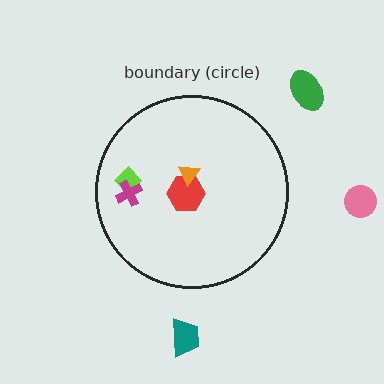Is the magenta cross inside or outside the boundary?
Inside.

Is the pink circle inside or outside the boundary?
Outside.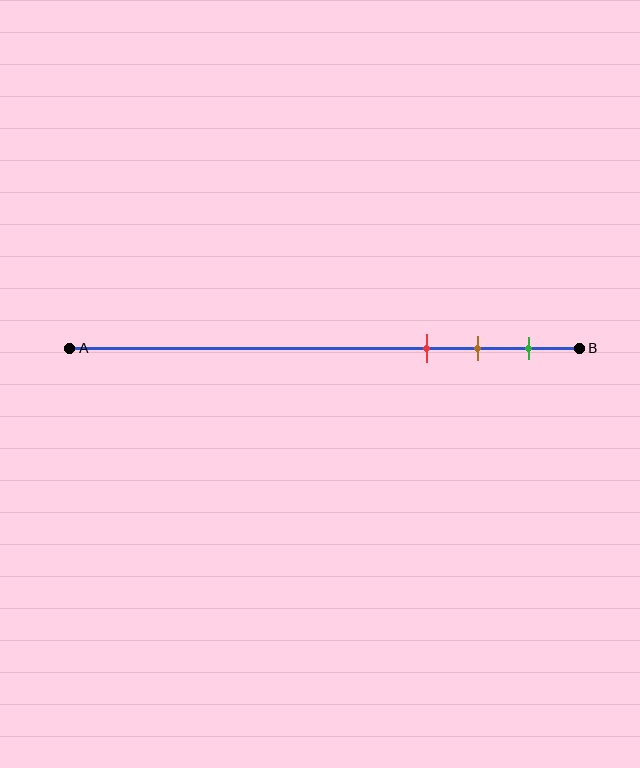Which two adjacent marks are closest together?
The brown and green marks are the closest adjacent pair.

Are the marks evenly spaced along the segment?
Yes, the marks are approximately evenly spaced.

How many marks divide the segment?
There are 3 marks dividing the segment.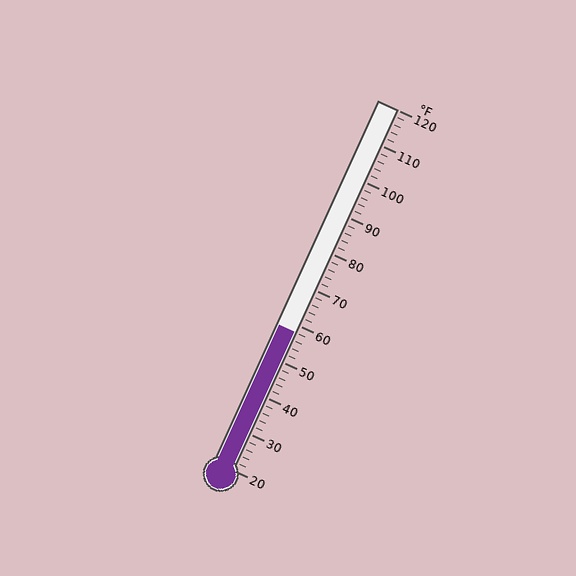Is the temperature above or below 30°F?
The temperature is above 30°F.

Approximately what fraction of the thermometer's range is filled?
The thermometer is filled to approximately 40% of its range.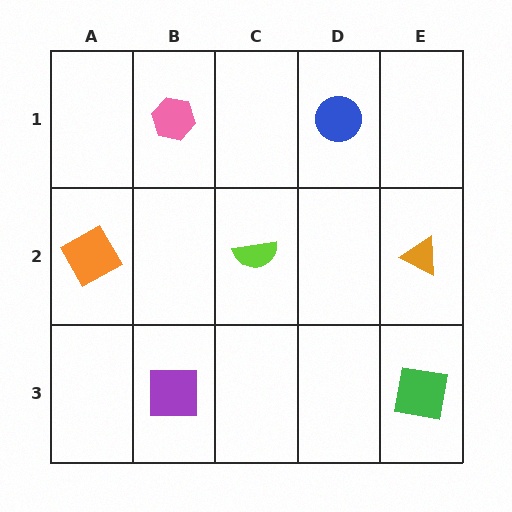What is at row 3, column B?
A purple square.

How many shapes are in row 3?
2 shapes.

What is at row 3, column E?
A green square.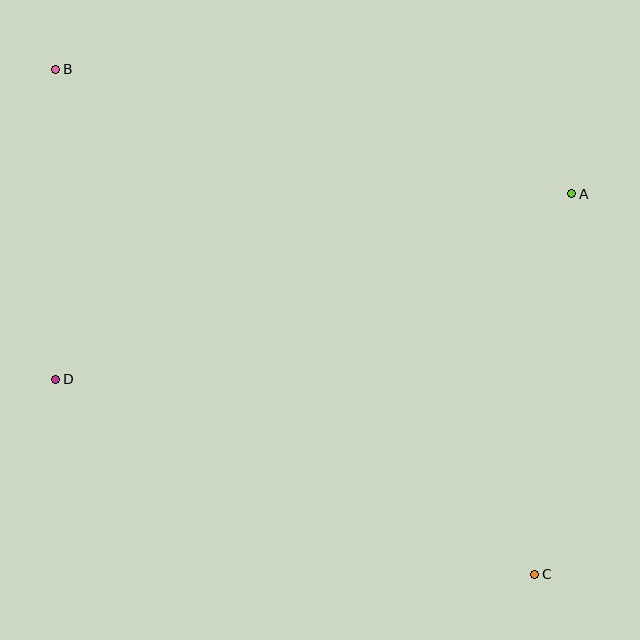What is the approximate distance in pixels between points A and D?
The distance between A and D is approximately 548 pixels.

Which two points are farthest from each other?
Points B and C are farthest from each other.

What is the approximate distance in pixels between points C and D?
The distance between C and D is approximately 517 pixels.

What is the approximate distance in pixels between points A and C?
The distance between A and C is approximately 382 pixels.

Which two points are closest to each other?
Points B and D are closest to each other.